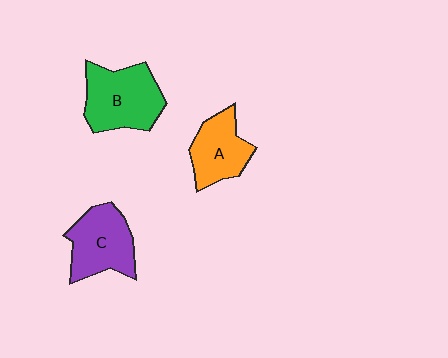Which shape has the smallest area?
Shape A (orange).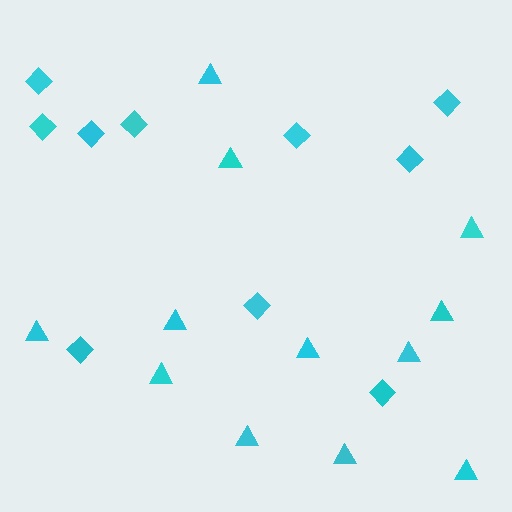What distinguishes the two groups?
There are 2 groups: one group of triangles (12) and one group of diamonds (10).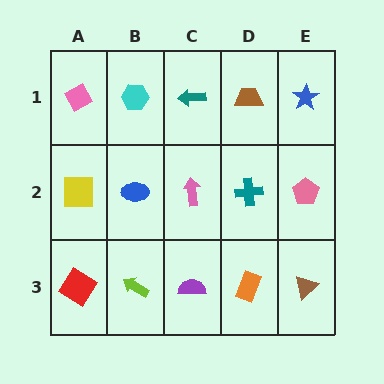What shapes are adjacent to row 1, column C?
A pink arrow (row 2, column C), a cyan hexagon (row 1, column B), a brown trapezoid (row 1, column D).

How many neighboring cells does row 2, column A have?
3.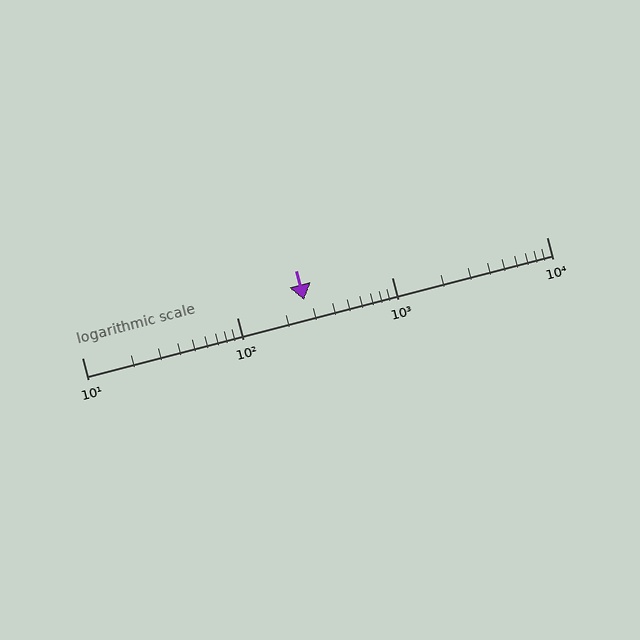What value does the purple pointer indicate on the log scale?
The pointer indicates approximately 270.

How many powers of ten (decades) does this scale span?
The scale spans 3 decades, from 10 to 10000.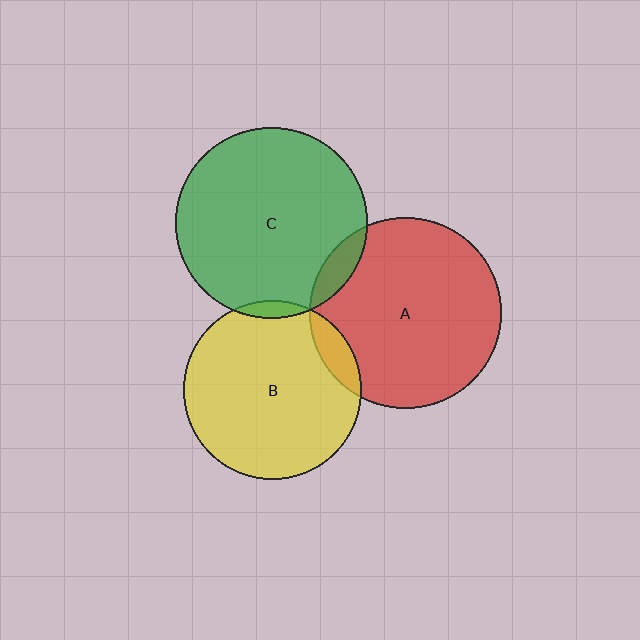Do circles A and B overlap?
Yes.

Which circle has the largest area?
Circle C (green).